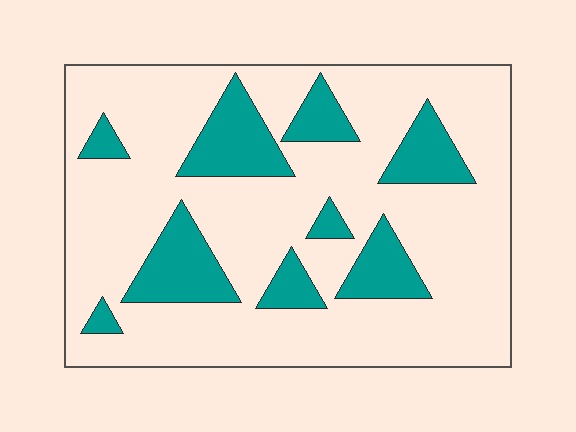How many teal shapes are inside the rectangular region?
9.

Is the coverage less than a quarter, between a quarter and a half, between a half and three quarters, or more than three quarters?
Less than a quarter.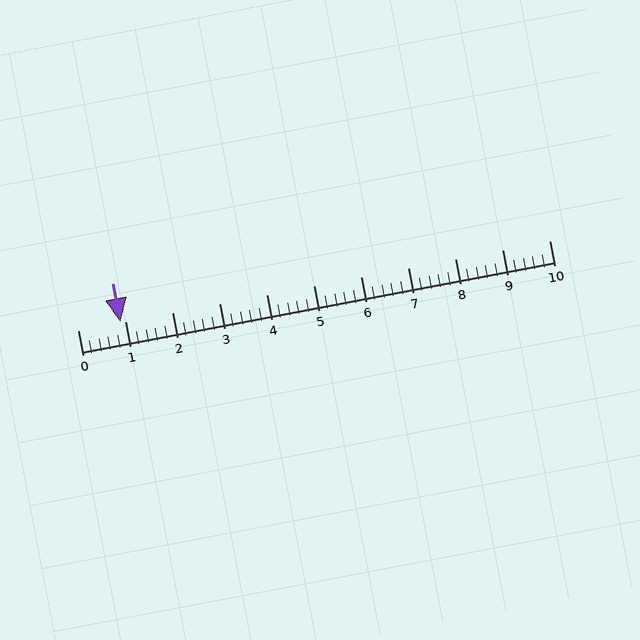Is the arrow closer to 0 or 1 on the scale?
The arrow is closer to 1.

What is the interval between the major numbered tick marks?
The major tick marks are spaced 1 units apart.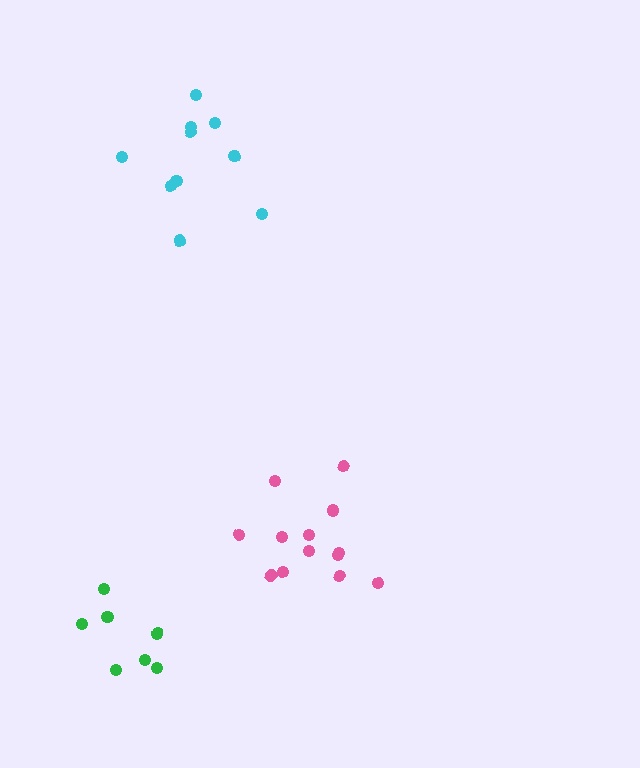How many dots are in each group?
Group 1: 7 dots, Group 2: 10 dots, Group 3: 13 dots (30 total).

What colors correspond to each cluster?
The clusters are colored: green, cyan, pink.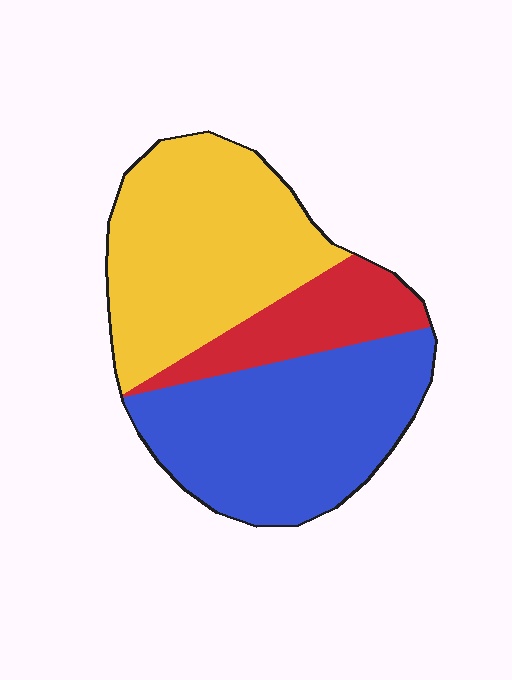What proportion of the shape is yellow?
Yellow covers around 40% of the shape.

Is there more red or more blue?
Blue.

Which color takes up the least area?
Red, at roughly 15%.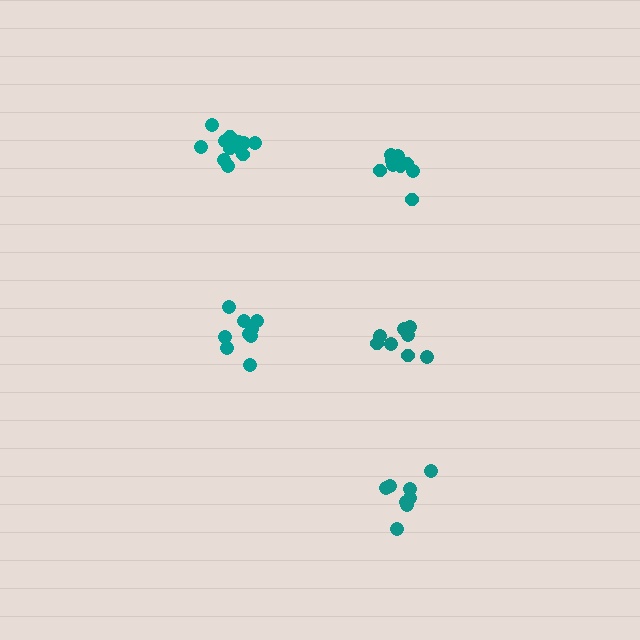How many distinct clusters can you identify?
There are 5 distinct clusters.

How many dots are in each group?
Group 1: 9 dots, Group 2: 8 dots, Group 3: 10 dots, Group 4: 8 dots, Group 5: 13 dots (48 total).